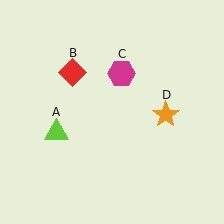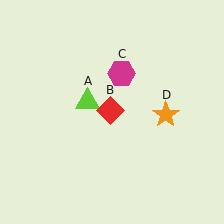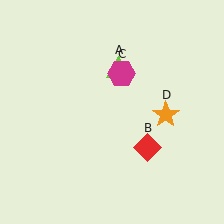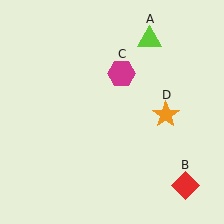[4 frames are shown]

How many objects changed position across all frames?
2 objects changed position: lime triangle (object A), red diamond (object B).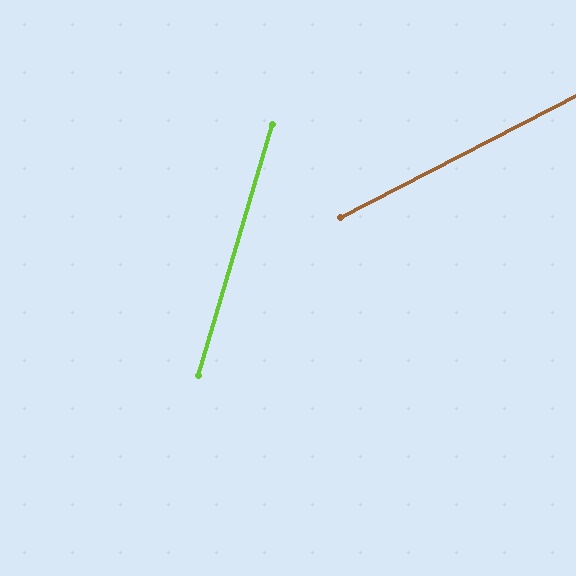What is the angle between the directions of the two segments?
Approximately 46 degrees.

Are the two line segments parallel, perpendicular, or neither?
Neither parallel nor perpendicular — they differ by about 46°.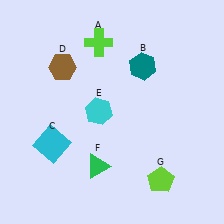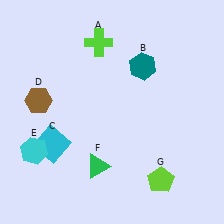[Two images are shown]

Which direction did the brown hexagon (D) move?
The brown hexagon (D) moved down.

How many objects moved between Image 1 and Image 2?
2 objects moved between the two images.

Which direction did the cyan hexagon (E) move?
The cyan hexagon (E) moved left.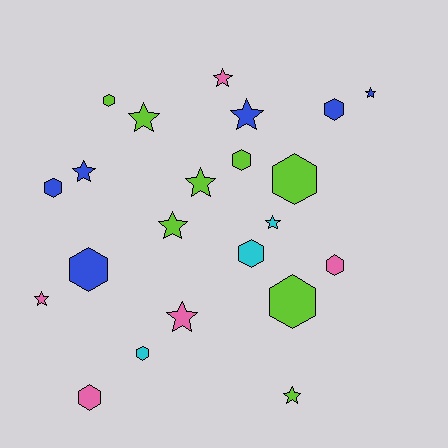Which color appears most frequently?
Lime, with 8 objects.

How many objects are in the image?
There are 22 objects.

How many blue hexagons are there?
There are 3 blue hexagons.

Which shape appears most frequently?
Star, with 11 objects.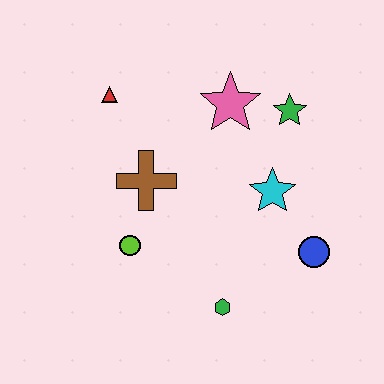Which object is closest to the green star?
The pink star is closest to the green star.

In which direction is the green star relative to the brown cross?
The green star is to the right of the brown cross.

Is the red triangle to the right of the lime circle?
No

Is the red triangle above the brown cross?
Yes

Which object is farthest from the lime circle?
The green star is farthest from the lime circle.